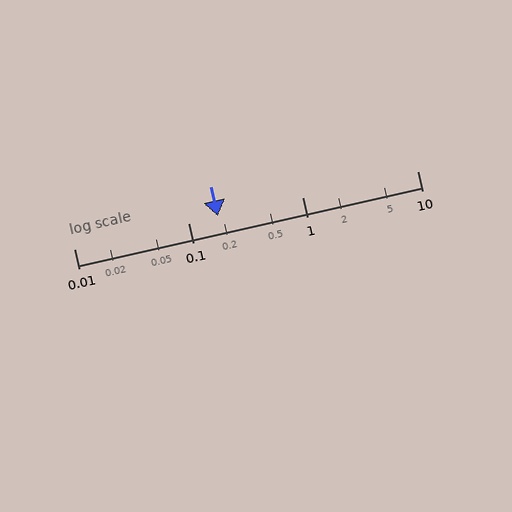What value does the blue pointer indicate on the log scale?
The pointer indicates approximately 0.18.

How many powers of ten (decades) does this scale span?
The scale spans 3 decades, from 0.01 to 10.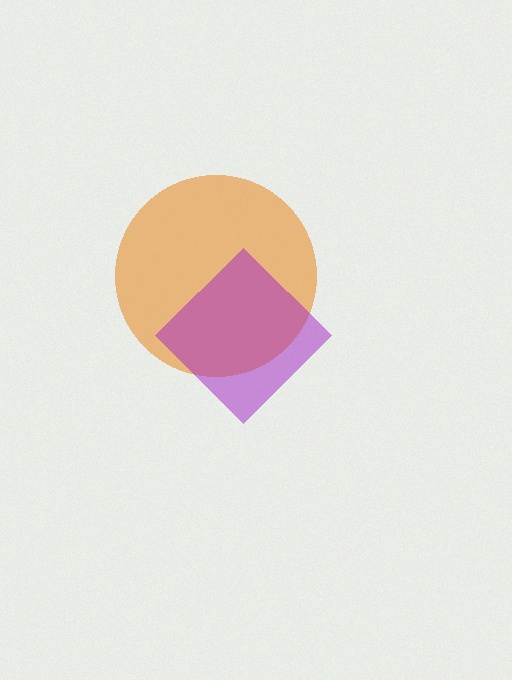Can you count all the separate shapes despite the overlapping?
Yes, there are 2 separate shapes.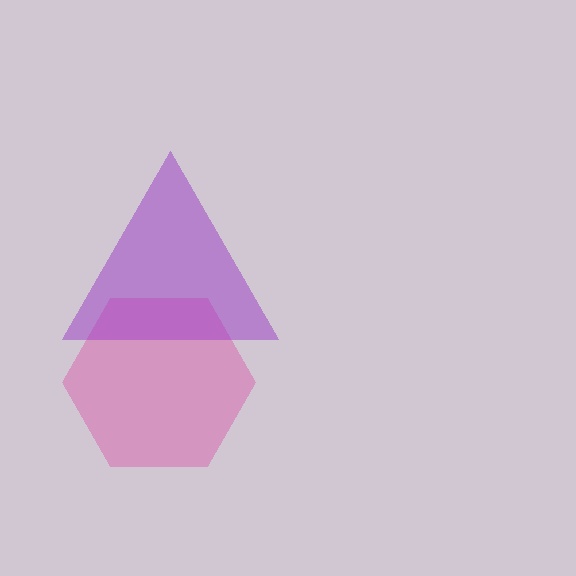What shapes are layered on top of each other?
The layered shapes are: a pink hexagon, a purple triangle.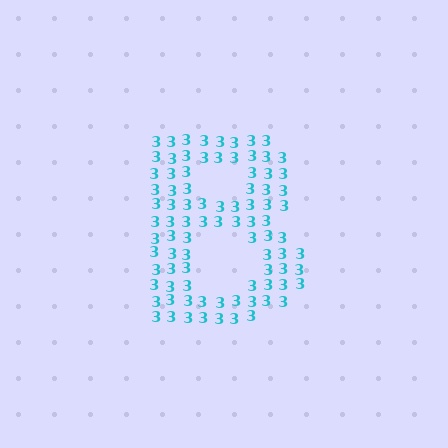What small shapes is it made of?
It is made of small digit 3's.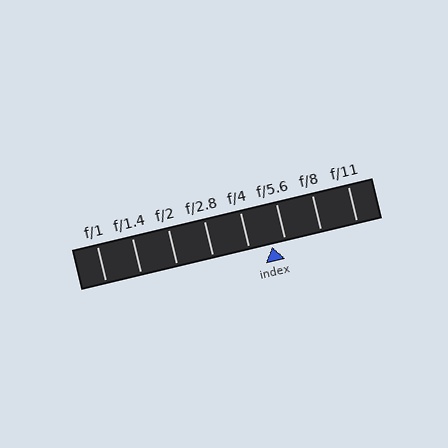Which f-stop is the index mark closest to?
The index mark is closest to f/5.6.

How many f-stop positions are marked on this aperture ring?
There are 8 f-stop positions marked.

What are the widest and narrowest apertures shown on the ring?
The widest aperture shown is f/1 and the narrowest is f/11.